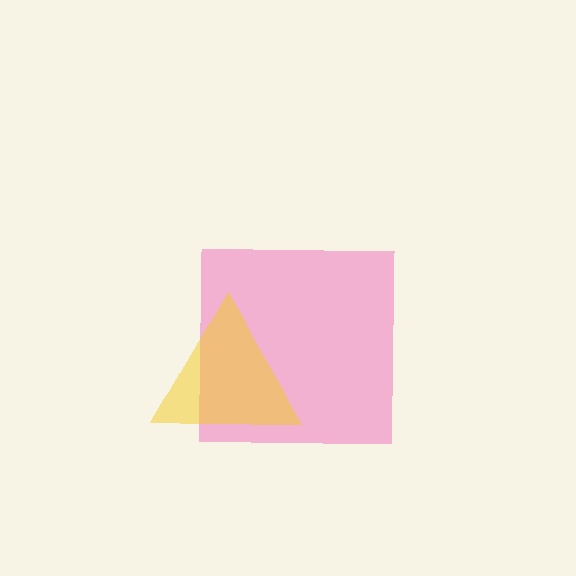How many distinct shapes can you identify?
There are 2 distinct shapes: a pink square, a yellow triangle.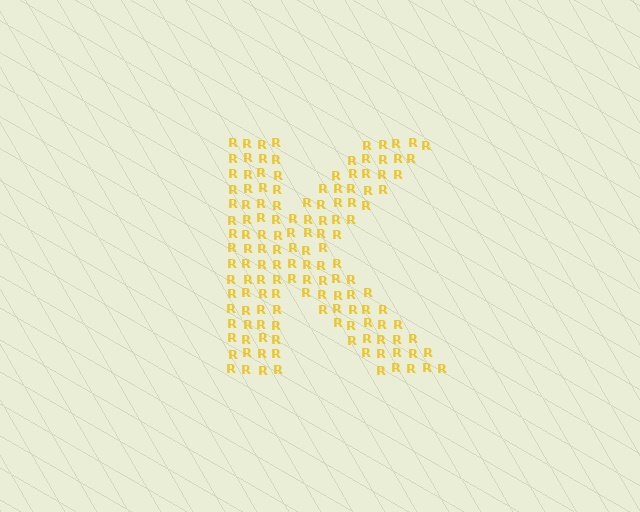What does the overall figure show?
The overall figure shows the letter K.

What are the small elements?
The small elements are letter R's.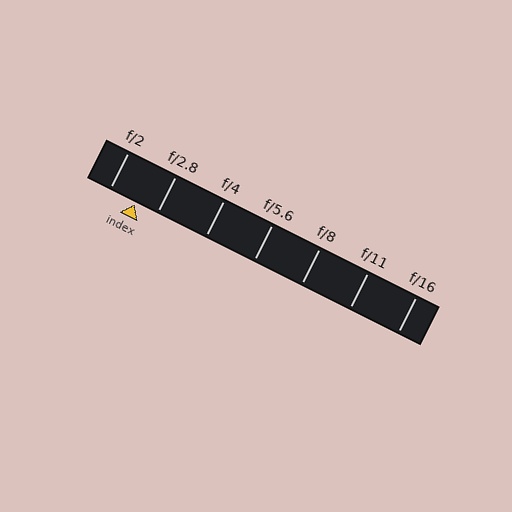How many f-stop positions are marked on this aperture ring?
There are 7 f-stop positions marked.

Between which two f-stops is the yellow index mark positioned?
The index mark is between f/2 and f/2.8.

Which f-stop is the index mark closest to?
The index mark is closest to f/2.8.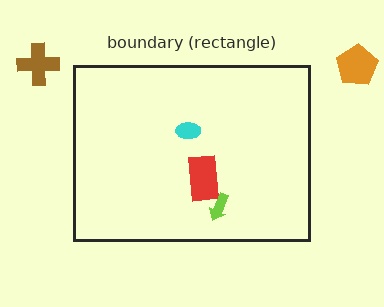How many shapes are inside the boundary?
3 inside, 2 outside.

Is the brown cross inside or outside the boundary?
Outside.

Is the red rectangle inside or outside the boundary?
Inside.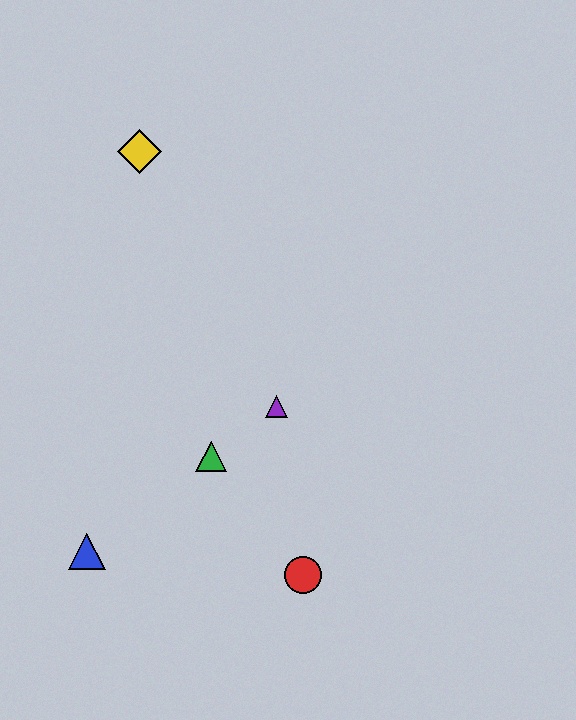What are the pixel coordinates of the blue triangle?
The blue triangle is at (87, 552).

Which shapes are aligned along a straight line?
The blue triangle, the green triangle, the purple triangle are aligned along a straight line.